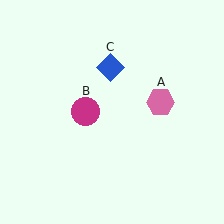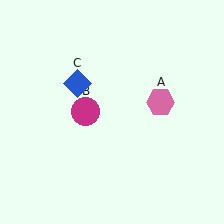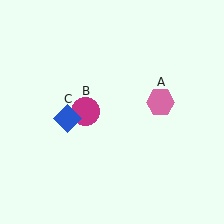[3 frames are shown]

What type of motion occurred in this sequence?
The blue diamond (object C) rotated counterclockwise around the center of the scene.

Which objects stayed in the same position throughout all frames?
Pink hexagon (object A) and magenta circle (object B) remained stationary.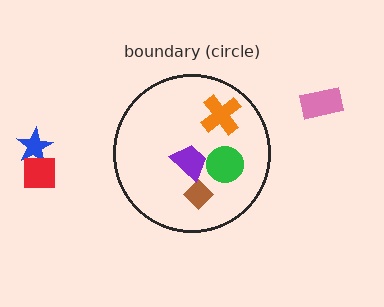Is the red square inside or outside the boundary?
Outside.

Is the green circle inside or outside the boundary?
Inside.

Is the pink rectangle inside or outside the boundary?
Outside.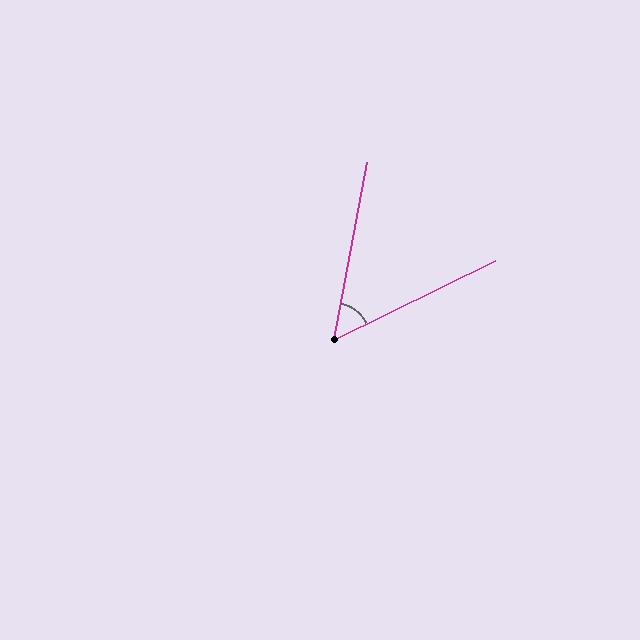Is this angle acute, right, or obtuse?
It is acute.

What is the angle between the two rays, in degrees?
Approximately 53 degrees.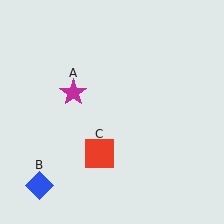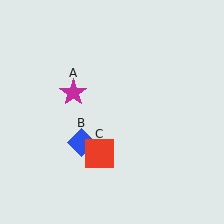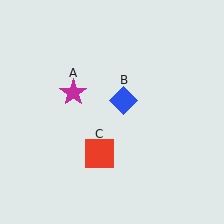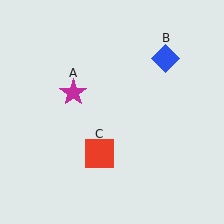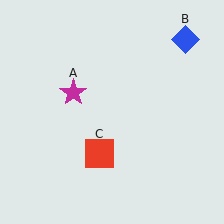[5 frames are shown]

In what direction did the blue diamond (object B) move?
The blue diamond (object B) moved up and to the right.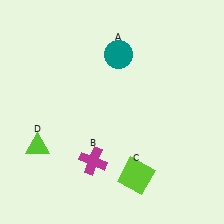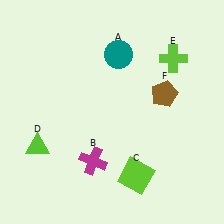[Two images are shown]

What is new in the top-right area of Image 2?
A lime cross (E) was added in the top-right area of Image 2.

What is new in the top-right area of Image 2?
A brown pentagon (F) was added in the top-right area of Image 2.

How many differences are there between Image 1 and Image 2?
There are 2 differences between the two images.